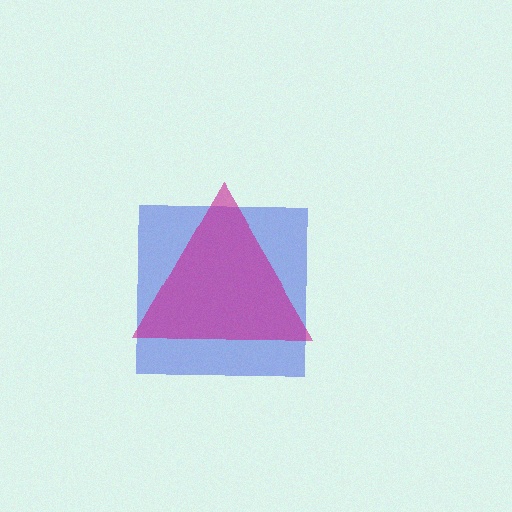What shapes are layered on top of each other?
The layered shapes are: a blue square, a magenta triangle.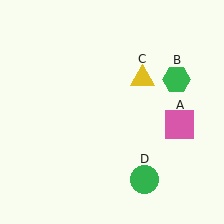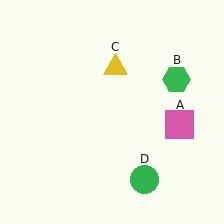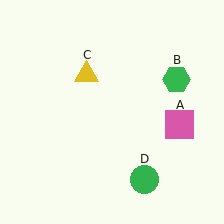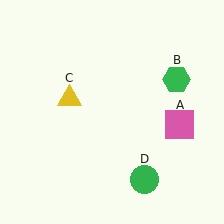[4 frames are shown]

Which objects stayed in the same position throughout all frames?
Pink square (object A) and green hexagon (object B) and green circle (object D) remained stationary.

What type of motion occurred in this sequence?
The yellow triangle (object C) rotated counterclockwise around the center of the scene.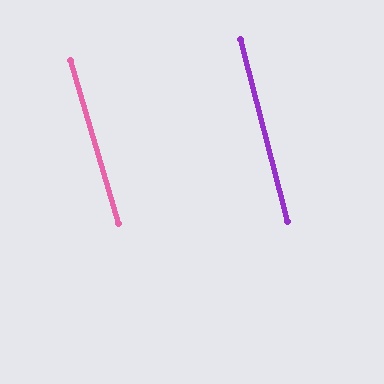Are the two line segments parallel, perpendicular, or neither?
Parallel — their directions differ by only 1.8°.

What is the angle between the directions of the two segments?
Approximately 2 degrees.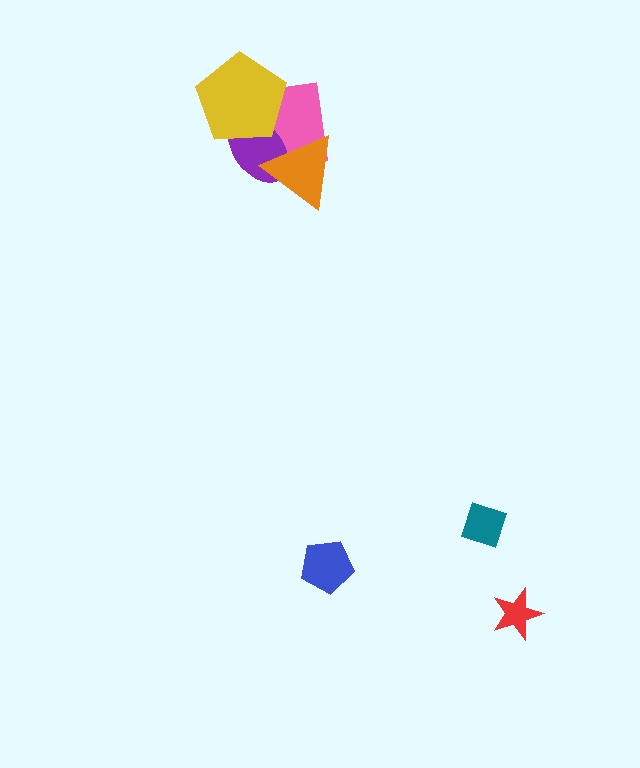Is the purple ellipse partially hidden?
Yes, it is partially covered by another shape.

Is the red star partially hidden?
No, no other shape covers it.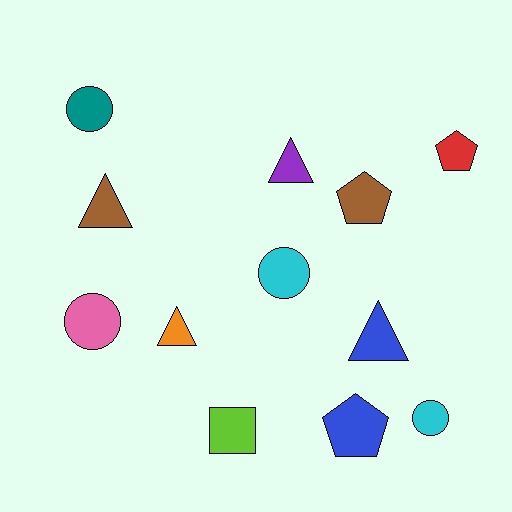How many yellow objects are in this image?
There are no yellow objects.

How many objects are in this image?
There are 12 objects.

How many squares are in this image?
There is 1 square.